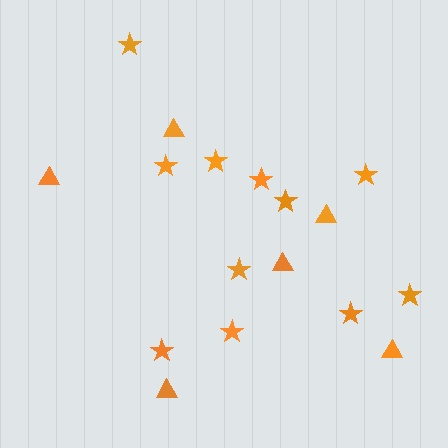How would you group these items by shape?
There are 2 groups: one group of triangles (6) and one group of stars (11).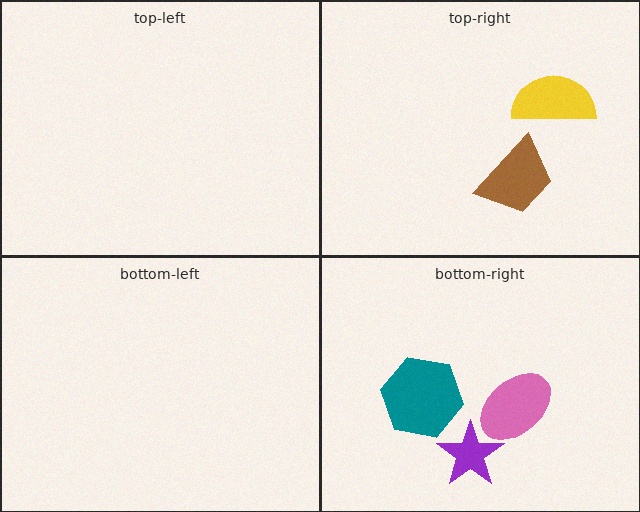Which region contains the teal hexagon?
The bottom-right region.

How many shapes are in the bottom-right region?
3.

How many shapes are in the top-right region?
2.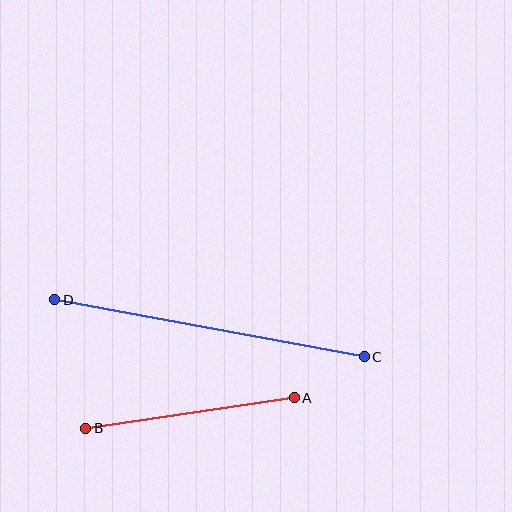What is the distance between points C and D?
The distance is approximately 315 pixels.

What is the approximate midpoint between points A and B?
The midpoint is at approximately (190, 413) pixels.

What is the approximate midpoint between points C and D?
The midpoint is at approximately (209, 328) pixels.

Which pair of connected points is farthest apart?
Points C and D are farthest apart.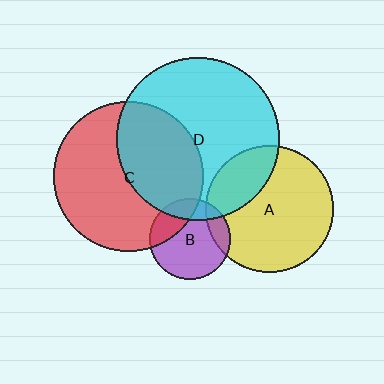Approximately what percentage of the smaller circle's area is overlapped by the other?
Approximately 15%.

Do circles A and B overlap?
Yes.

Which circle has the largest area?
Circle D (cyan).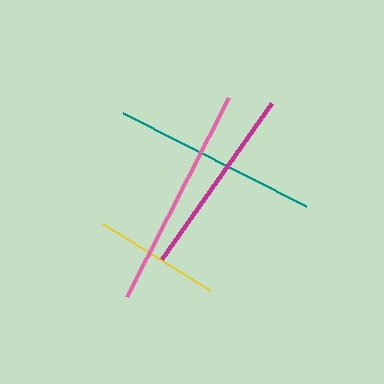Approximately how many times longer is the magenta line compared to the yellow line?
The magenta line is approximately 1.5 times the length of the yellow line.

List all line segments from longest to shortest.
From longest to shortest: pink, teal, magenta, yellow.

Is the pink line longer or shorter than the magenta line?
The pink line is longer than the magenta line.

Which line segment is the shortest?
The yellow line is the shortest at approximately 127 pixels.